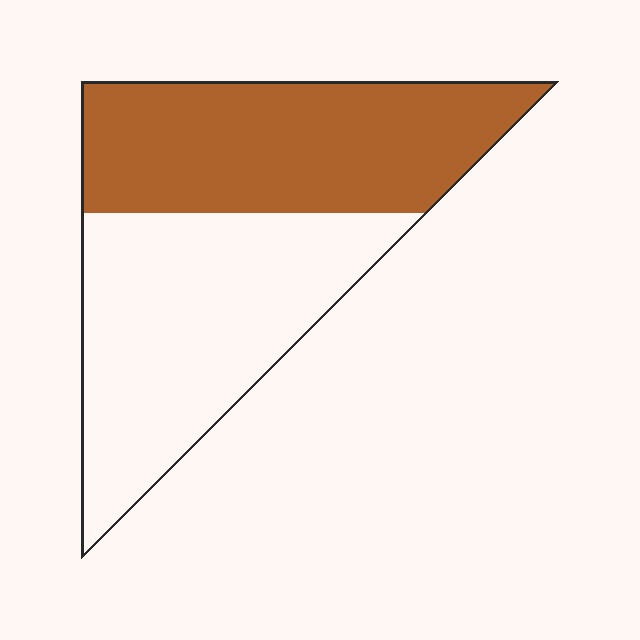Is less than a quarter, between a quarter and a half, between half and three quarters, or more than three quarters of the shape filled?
Between a quarter and a half.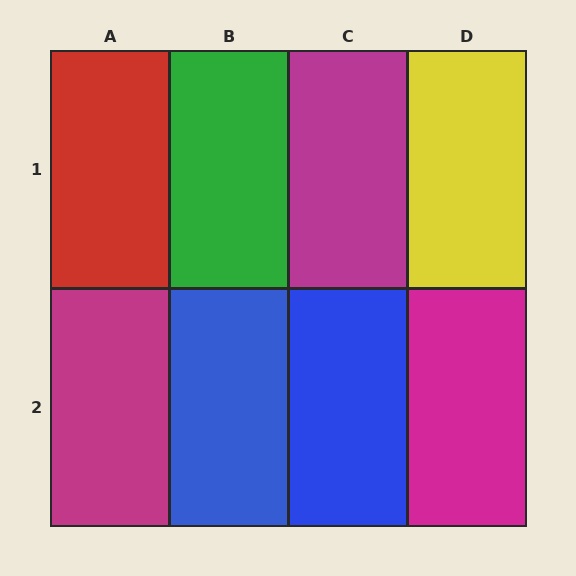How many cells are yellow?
1 cell is yellow.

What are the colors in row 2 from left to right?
Magenta, blue, blue, magenta.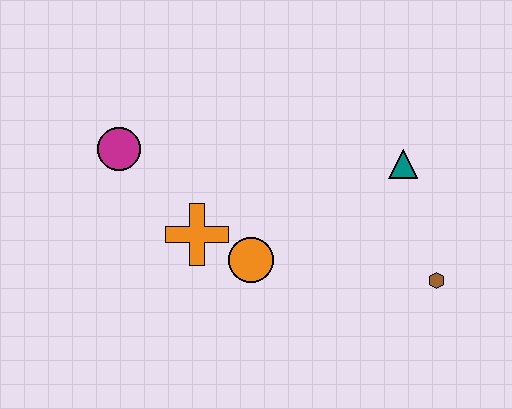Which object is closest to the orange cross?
The orange circle is closest to the orange cross.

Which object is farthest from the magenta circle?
The brown hexagon is farthest from the magenta circle.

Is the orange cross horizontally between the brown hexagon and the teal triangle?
No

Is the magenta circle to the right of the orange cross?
No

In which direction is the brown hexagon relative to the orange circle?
The brown hexagon is to the right of the orange circle.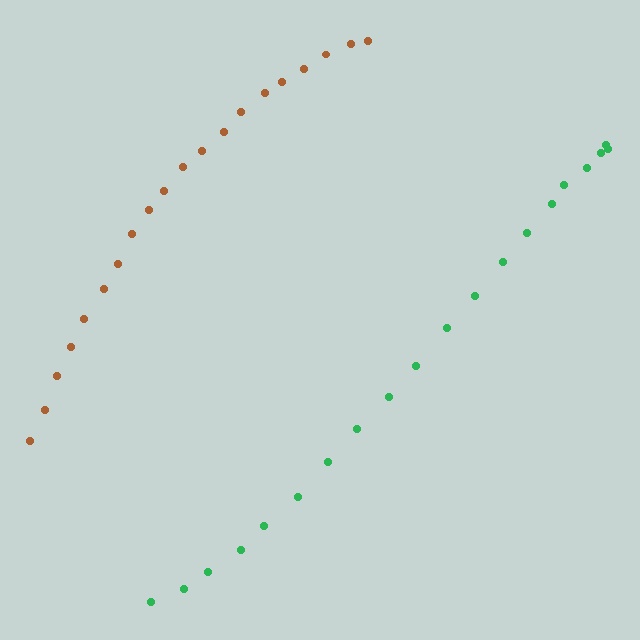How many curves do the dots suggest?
There are 2 distinct paths.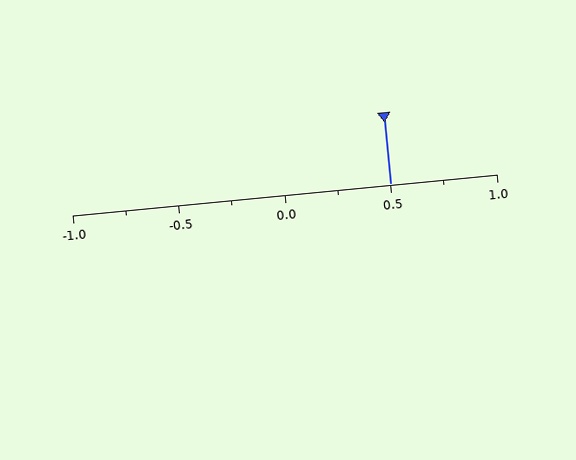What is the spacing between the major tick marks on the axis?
The major ticks are spaced 0.5 apart.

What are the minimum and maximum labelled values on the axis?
The axis runs from -1.0 to 1.0.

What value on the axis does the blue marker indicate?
The marker indicates approximately 0.5.